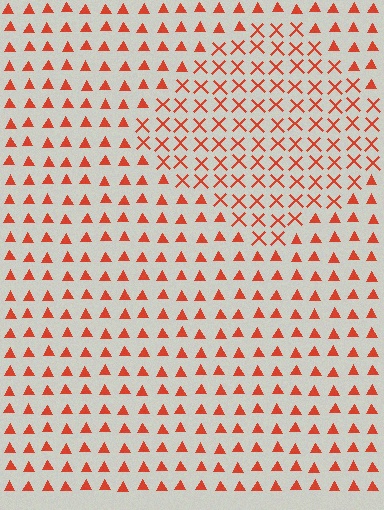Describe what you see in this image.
The image is filled with small red elements arranged in a uniform grid. A diamond-shaped region contains X marks, while the surrounding area contains triangles. The boundary is defined purely by the change in element shape.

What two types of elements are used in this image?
The image uses X marks inside the diamond region and triangles outside it.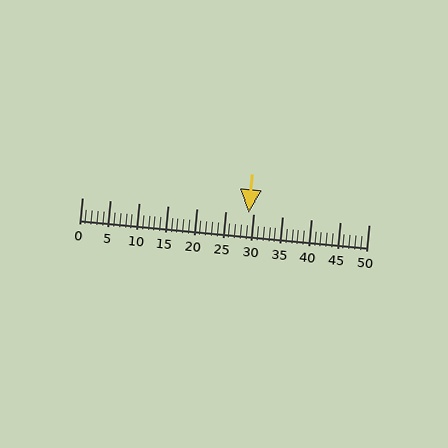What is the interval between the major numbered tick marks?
The major tick marks are spaced 5 units apart.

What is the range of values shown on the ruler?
The ruler shows values from 0 to 50.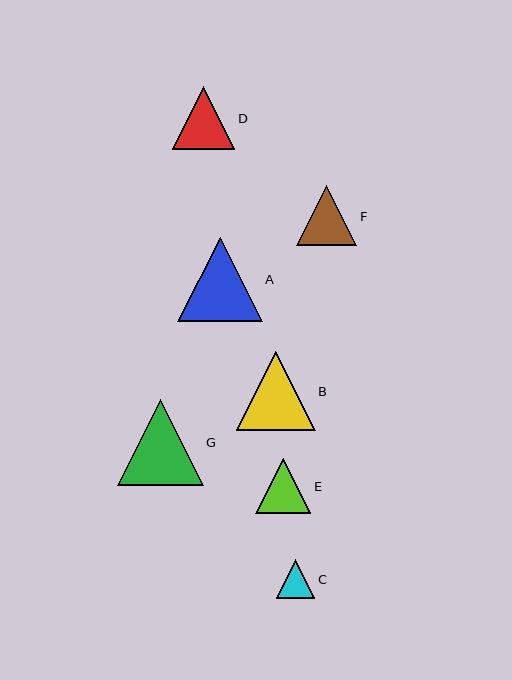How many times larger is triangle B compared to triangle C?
Triangle B is approximately 2.1 times the size of triangle C.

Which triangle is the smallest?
Triangle C is the smallest with a size of approximately 39 pixels.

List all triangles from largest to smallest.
From largest to smallest: G, A, B, D, F, E, C.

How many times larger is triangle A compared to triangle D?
Triangle A is approximately 1.3 times the size of triangle D.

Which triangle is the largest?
Triangle G is the largest with a size of approximately 86 pixels.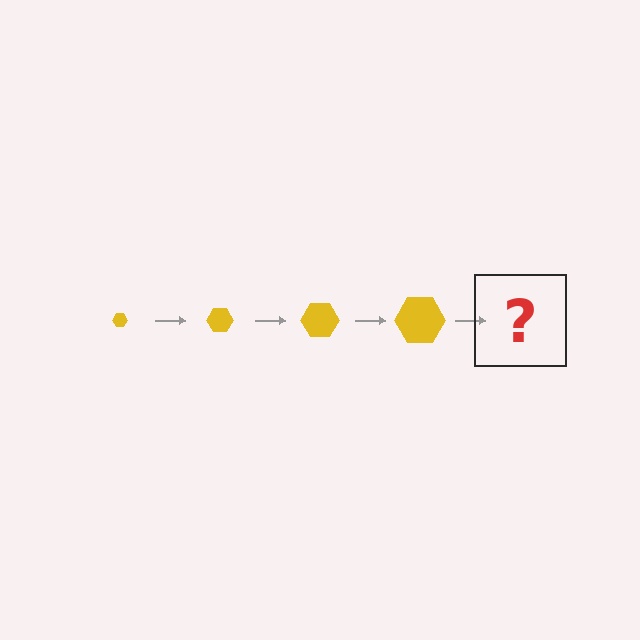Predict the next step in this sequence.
The next step is a yellow hexagon, larger than the previous one.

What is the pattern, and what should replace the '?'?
The pattern is that the hexagon gets progressively larger each step. The '?' should be a yellow hexagon, larger than the previous one.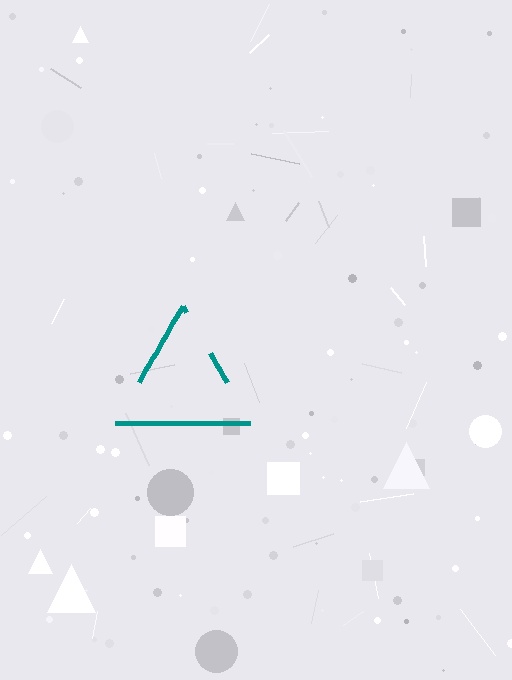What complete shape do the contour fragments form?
The contour fragments form a triangle.